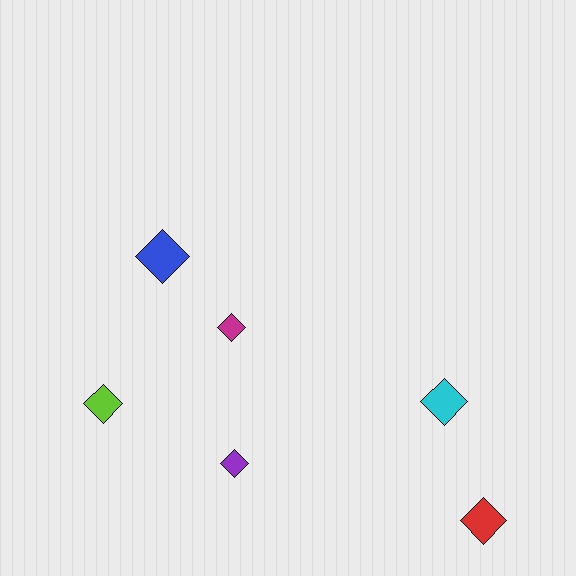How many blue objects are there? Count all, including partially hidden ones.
There is 1 blue object.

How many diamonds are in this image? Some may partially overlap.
There are 6 diamonds.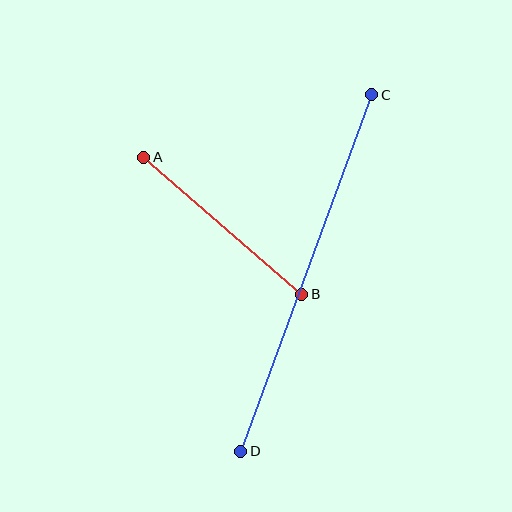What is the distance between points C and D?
The distance is approximately 379 pixels.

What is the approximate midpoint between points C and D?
The midpoint is at approximately (306, 273) pixels.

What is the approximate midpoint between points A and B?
The midpoint is at approximately (223, 226) pixels.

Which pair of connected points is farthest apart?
Points C and D are farthest apart.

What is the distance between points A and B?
The distance is approximately 209 pixels.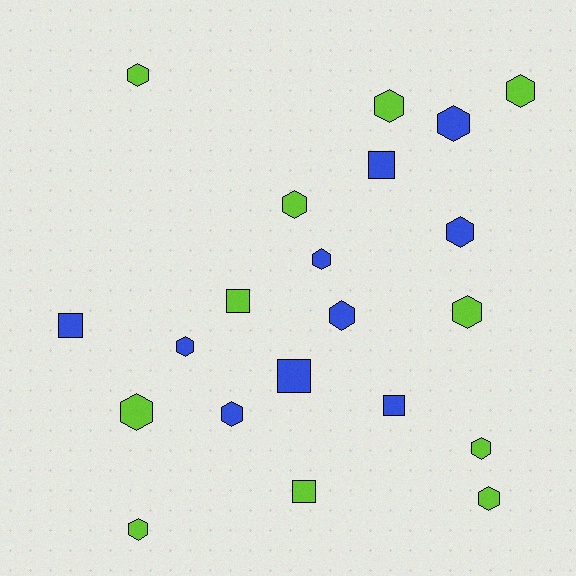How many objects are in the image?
There are 21 objects.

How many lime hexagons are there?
There are 9 lime hexagons.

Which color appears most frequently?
Lime, with 11 objects.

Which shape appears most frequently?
Hexagon, with 15 objects.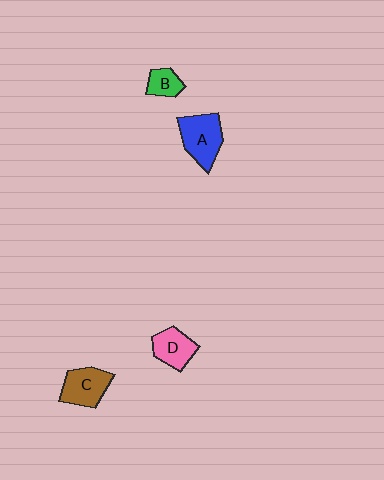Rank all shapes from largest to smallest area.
From largest to smallest: A (blue), C (brown), D (pink), B (green).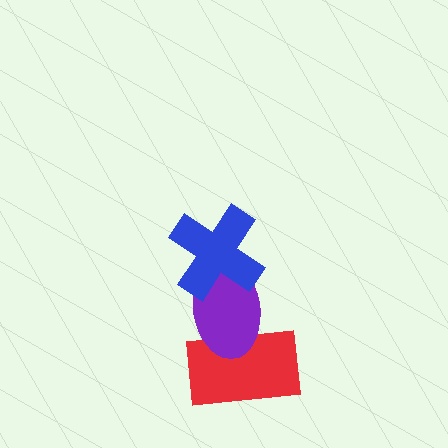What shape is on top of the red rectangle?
The purple ellipse is on top of the red rectangle.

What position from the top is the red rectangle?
The red rectangle is 3rd from the top.